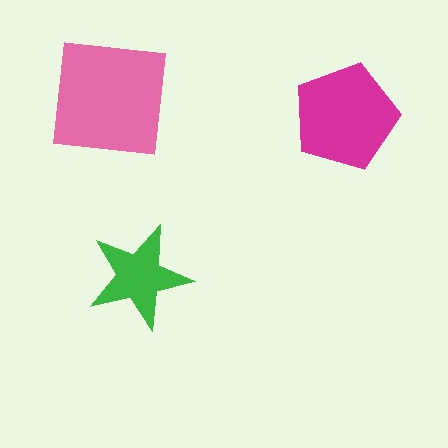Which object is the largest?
The pink square.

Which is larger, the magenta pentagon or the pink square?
The pink square.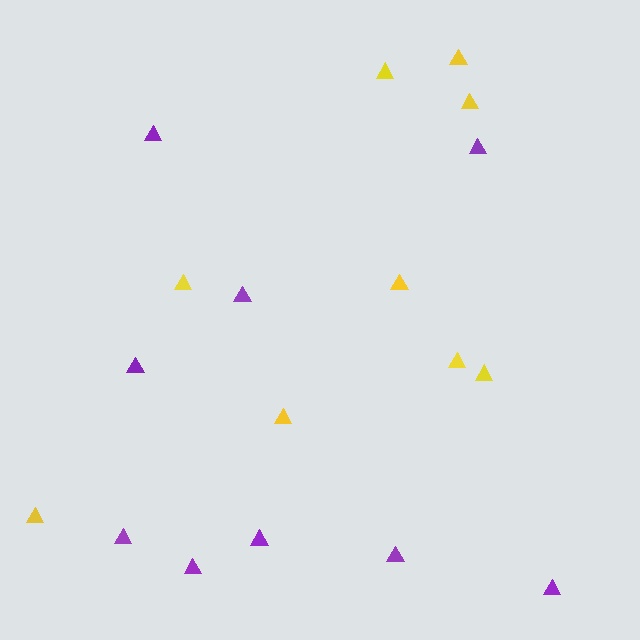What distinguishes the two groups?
There are 2 groups: one group of purple triangles (9) and one group of yellow triangles (9).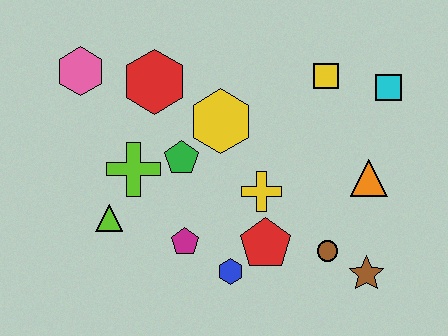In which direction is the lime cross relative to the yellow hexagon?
The lime cross is to the left of the yellow hexagon.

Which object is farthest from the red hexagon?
The brown star is farthest from the red hexagon.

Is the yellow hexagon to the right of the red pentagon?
No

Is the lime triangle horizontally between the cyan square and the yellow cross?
No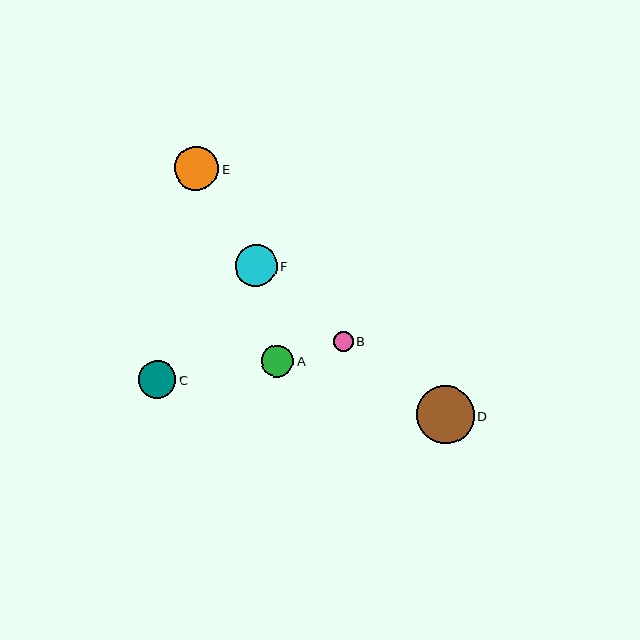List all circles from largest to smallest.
From largest to smallest: D, E, F, C, A, B.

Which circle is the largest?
Circle D is the largest with a size of approximately 58 pixels.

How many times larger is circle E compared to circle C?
Circle E is approximately 1.2 times the size of circle C.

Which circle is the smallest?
Circle B is the smallest with a size of approximately 20 pixels.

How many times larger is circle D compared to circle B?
Circle D is approximately 2.9 times the size of circle B.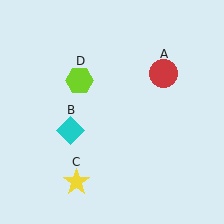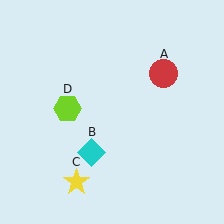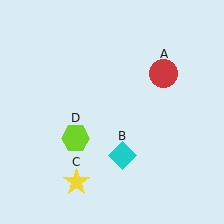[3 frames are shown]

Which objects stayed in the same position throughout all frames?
Red circle (object A) and yellow star (object C) remained stationary.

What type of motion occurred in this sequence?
The cyan diamond (object B), lime hexagon (object D) rotated counterclockwise around the center of the scene.